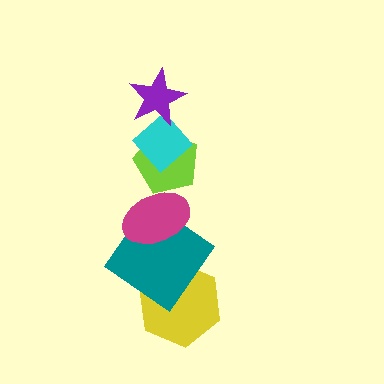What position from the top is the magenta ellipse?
The magenta ellipse is 4th from the top.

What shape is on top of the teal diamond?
The magenta ellipse is on top of the teal diamond.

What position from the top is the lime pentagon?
The lime pentagon is 3rd from the top.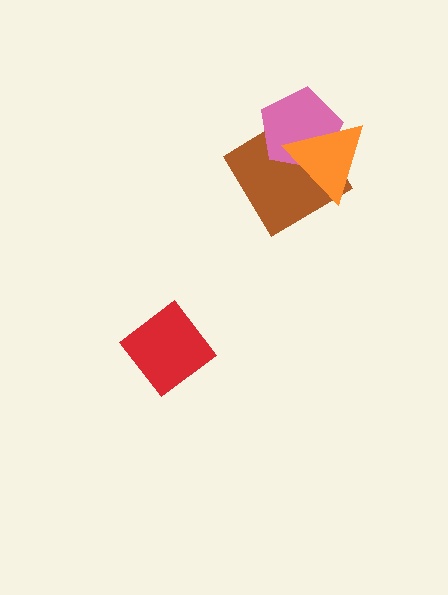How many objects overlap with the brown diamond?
2 objects overlap with the brown diamond.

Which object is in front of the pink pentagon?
The orange triangle is in front of the pink pentagon.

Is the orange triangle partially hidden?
No, no other shape covers it.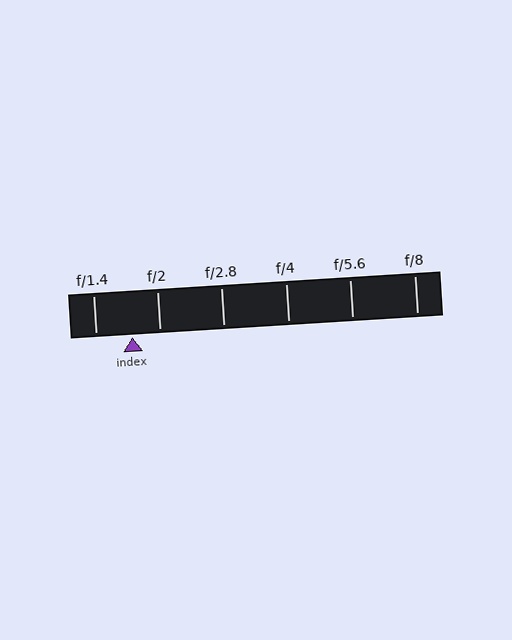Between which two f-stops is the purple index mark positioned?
The index mark is between f/1.4 and f/2.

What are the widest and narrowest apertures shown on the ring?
The widest aperture shown is f/1.4 and the narrowest is f/8.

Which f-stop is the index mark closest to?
The index mark is closest to f/2.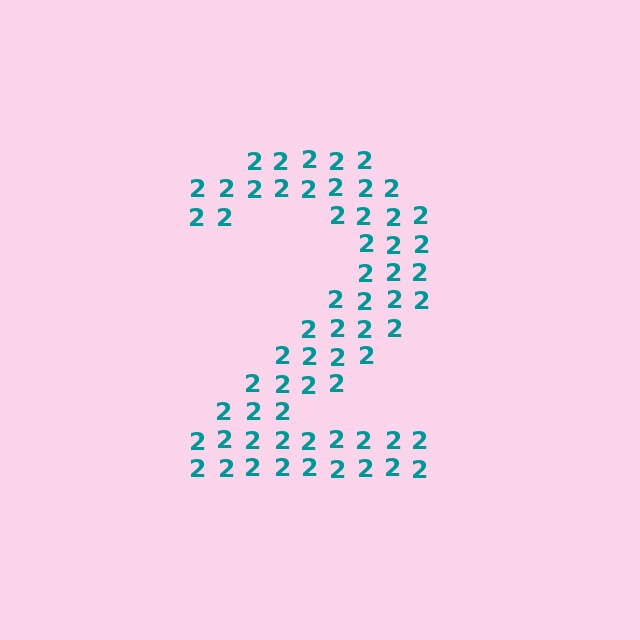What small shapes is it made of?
It is made of small digit 2's.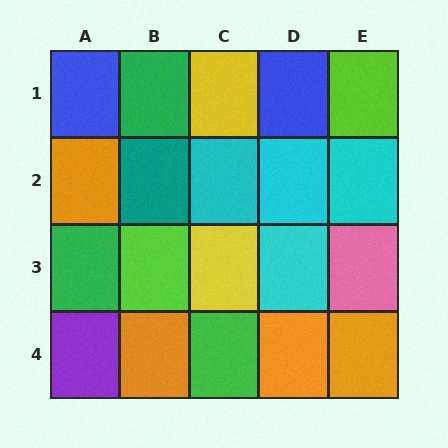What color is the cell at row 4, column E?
Orange.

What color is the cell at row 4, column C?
Green.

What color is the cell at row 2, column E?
Cyan.